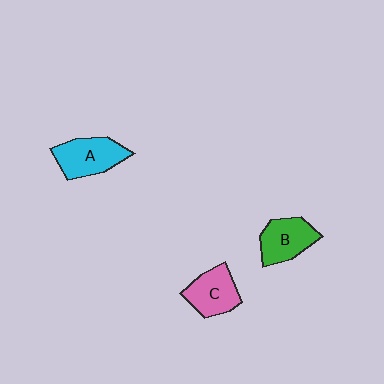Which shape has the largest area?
Shape A (cyan).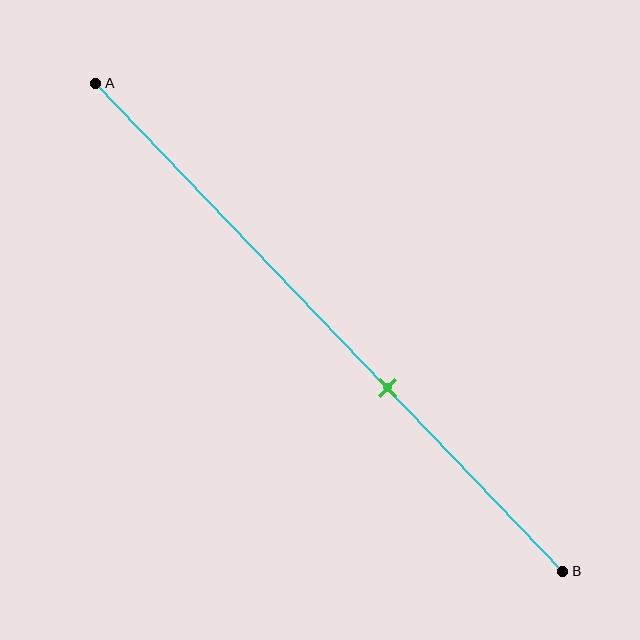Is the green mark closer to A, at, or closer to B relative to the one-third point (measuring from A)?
The green mark is closer to point B than the one-third point of segment AB.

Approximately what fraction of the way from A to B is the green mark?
The green mark is approximately 60% of the way from A to B.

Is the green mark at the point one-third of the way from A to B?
No, the mark is at about 60% from A, not at the 33% one-third point.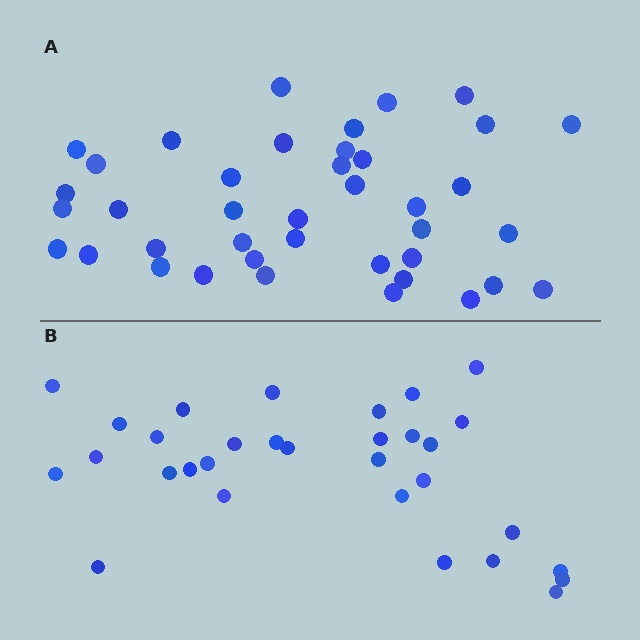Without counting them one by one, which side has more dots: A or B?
Region A (the top region) has more dots.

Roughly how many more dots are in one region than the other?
Region A has roughly 8 or so more dots than region B.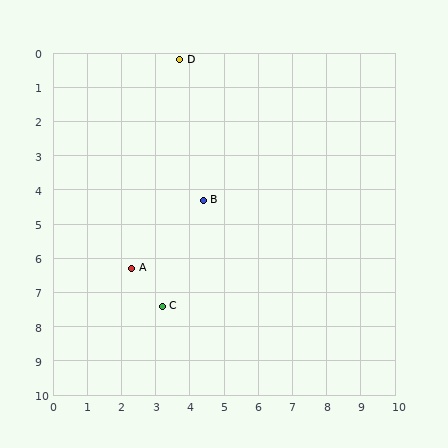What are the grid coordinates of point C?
Point C is at approximately (3.2, 7.4).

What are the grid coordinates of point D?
Point D is at approximately (3.7, 0.2).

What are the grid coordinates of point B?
Point B is at approximately (4.4, 4.3).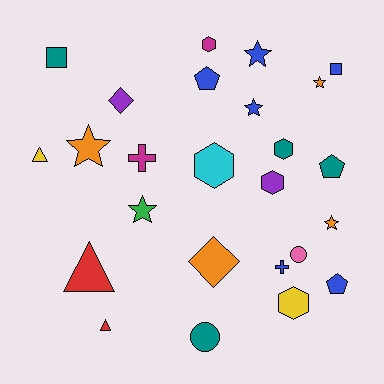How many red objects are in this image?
There are 2 red objects.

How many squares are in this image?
There are 2 squares.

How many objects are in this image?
There are 25 objects.